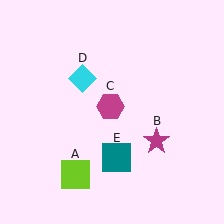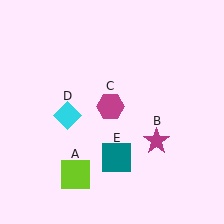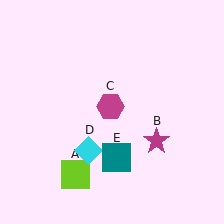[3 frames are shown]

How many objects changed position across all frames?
1 object changed position: cyan diamond (object D).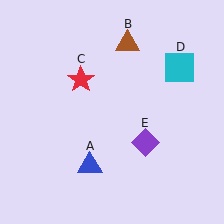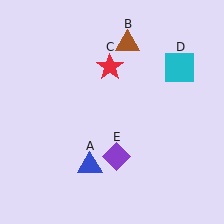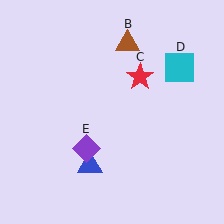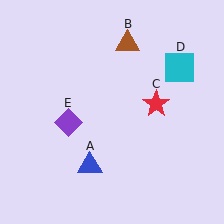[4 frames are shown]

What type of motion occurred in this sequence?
The red star (object C), purple diamond (object E) rotated clockwise around the center of the scene.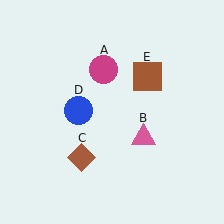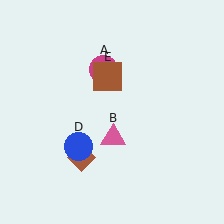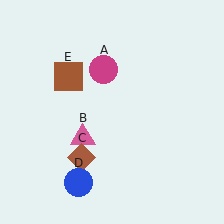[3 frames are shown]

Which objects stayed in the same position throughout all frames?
Magenta circle (object A) and brown diamond (object C) remained stationary.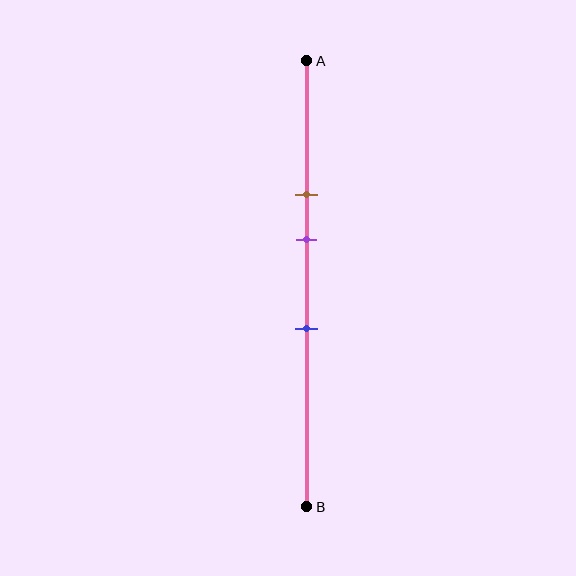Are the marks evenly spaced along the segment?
Yes, the marks are approximately evenly spaced.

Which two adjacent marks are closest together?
The brown and purple marks are the closest adjacent pair.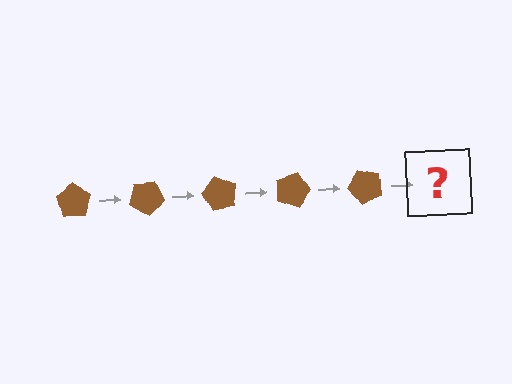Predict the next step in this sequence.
The next step is a brown pentagon rotated 150 degrees.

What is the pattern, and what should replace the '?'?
The pattern is that the pentagon rotates 30 degrees each step. The '?' should be a brown pentagon rotated 150 degrees.